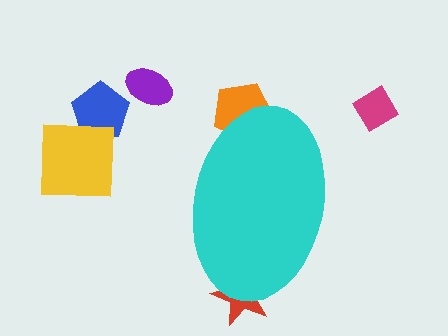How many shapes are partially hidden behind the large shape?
2 shapes are partially hidden.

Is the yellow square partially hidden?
No, the yellow square is fully visible.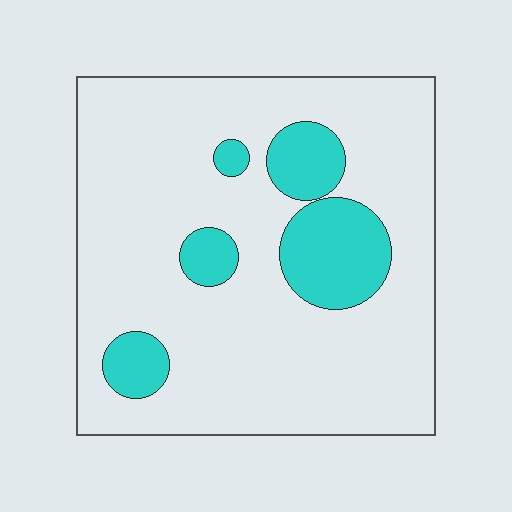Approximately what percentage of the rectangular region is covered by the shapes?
Approximately 15%.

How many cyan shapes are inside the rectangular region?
5.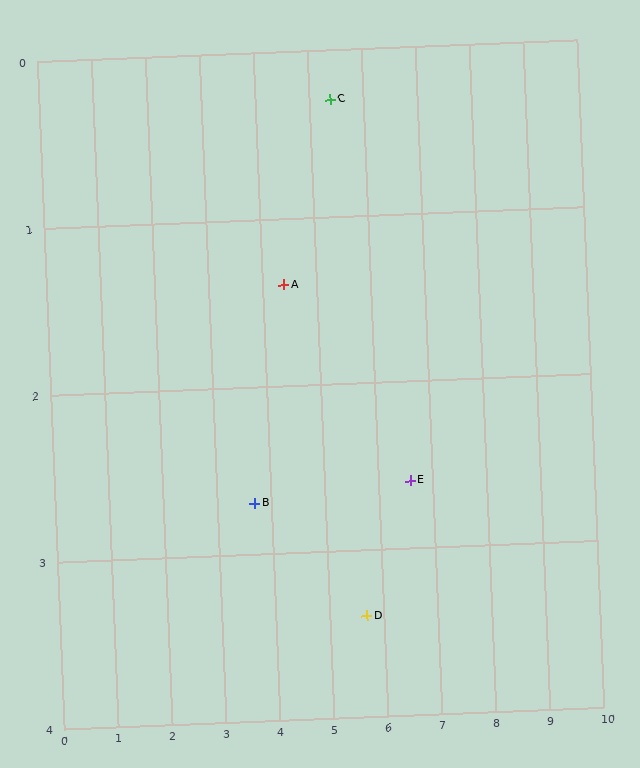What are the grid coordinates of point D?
Point D is at approximately (5.7, 3.4).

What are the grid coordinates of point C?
Point C is at approximately (5.4, 0.3).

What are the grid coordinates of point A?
Point A is at approximately (4.4, 1.4).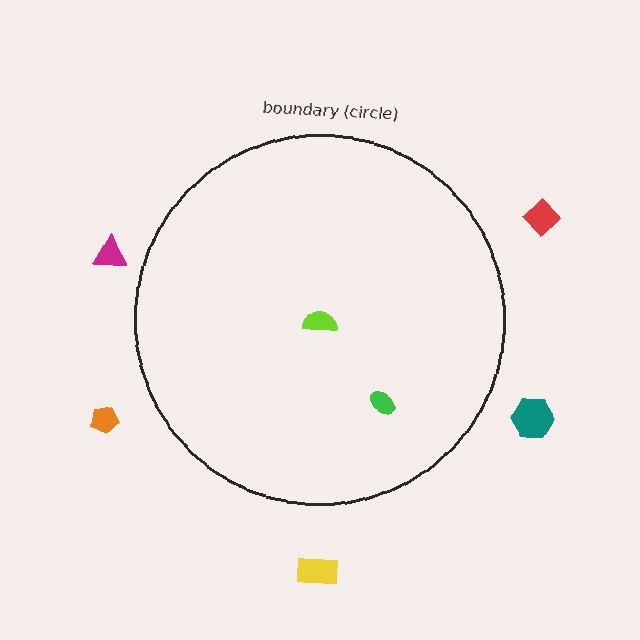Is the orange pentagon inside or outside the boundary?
Outside.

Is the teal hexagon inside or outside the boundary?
Outside.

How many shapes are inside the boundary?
2 inside, 5 outside.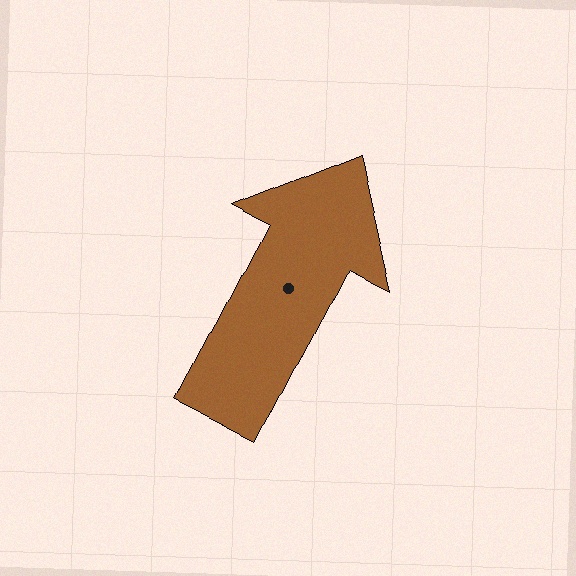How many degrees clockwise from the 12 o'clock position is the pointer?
Approximately 28 degrees.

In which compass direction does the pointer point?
Northeast.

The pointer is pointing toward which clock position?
Roughly 1 o'clock.